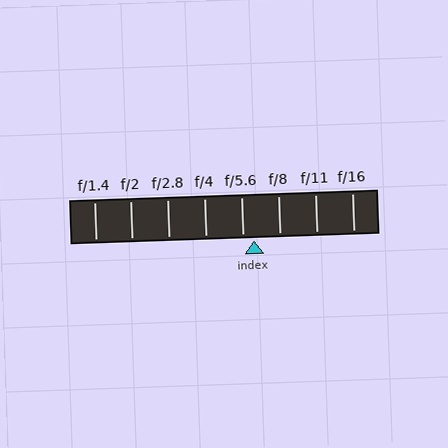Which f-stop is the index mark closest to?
The index mark is closest to f/5.6.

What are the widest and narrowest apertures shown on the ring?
The widest aperture shown is f/1.4 and the narrowest is f/16.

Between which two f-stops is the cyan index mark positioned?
The index mark is between f/5.6 and f/8.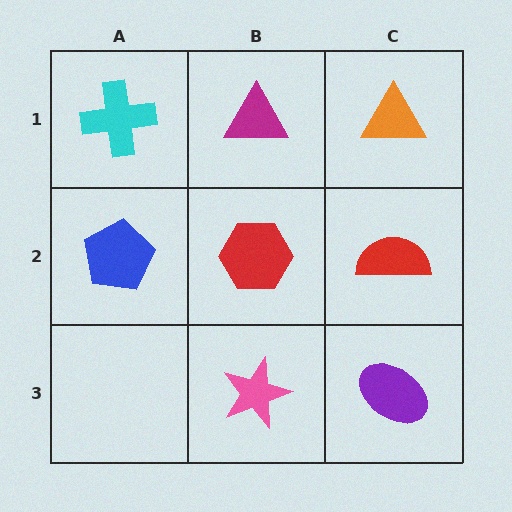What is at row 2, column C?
A red semicircle.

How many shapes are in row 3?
2 shapes.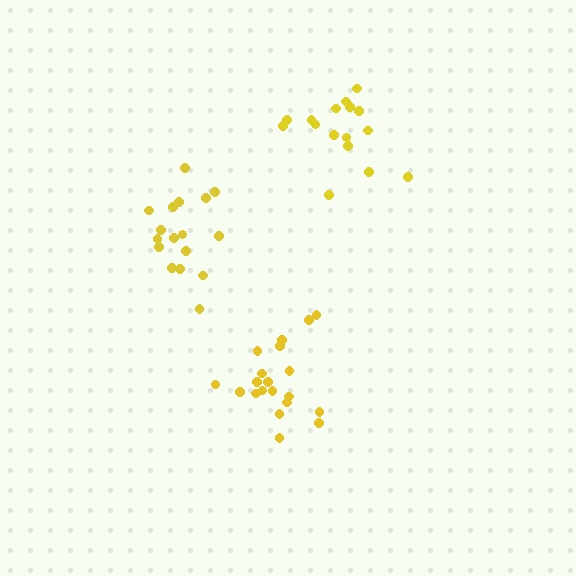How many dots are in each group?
Group 1: 17 dots, Group 2: 16 dots, Group 3: 20 dots (53 total).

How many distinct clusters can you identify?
There are 3 distinct clusters.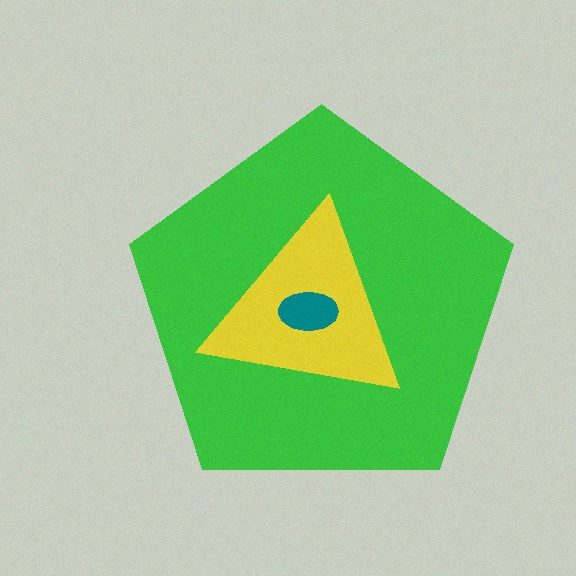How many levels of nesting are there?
3.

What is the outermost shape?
The green pentagon.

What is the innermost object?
The teal ellipse.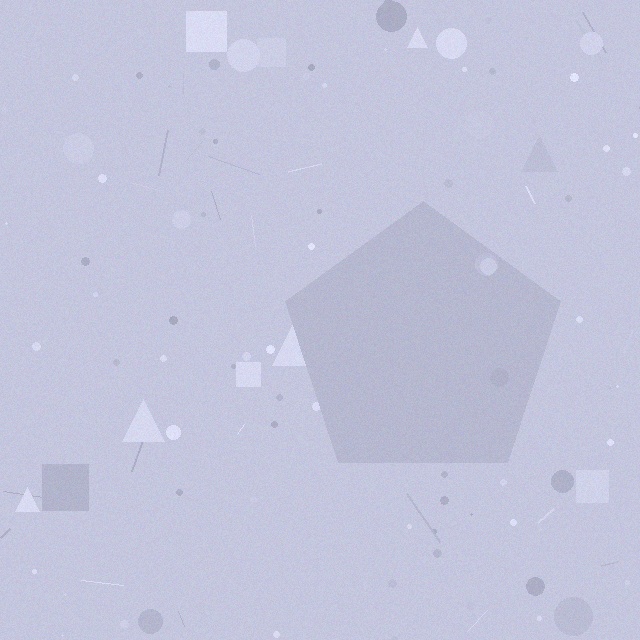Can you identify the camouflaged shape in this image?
The camouflaged shape is a pentagon.